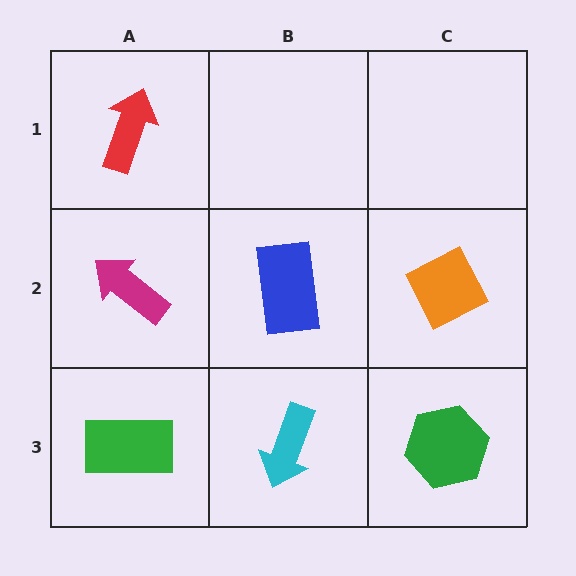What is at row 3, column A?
A green rectangle.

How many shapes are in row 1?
1 shape.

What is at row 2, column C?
An orange diamond.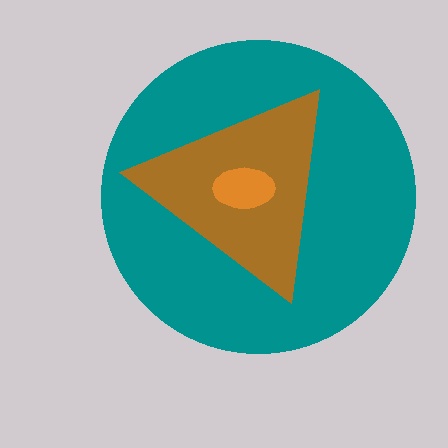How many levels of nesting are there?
3.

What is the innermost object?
The orange ellipse.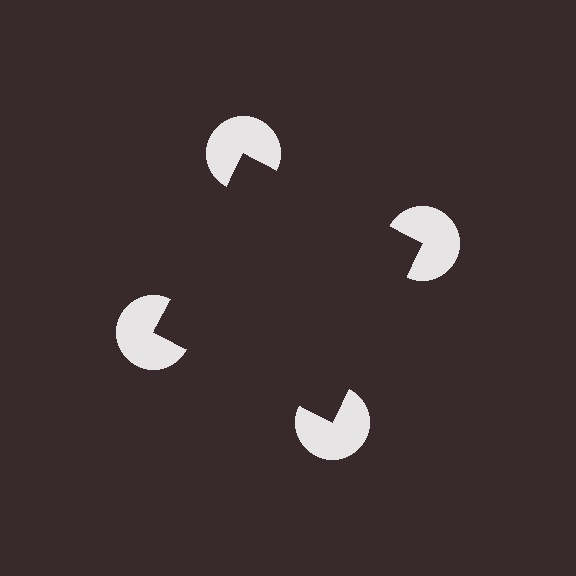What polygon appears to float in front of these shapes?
An illusory square — its edges are inferred from the aligned wedge cuts in the pac-man discs, not physically drawn.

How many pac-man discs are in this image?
There are 4 — one at each vertex of the illusory square.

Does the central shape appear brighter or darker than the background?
It typically appears slightly darker than the background, even though no actual brightness change is drawn.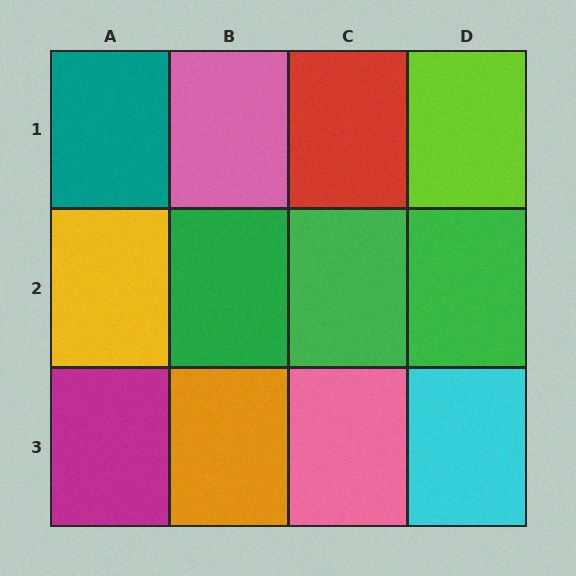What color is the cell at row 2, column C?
Green.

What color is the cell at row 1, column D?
Lime.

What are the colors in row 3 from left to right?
Magenta, orange, pink, cyan.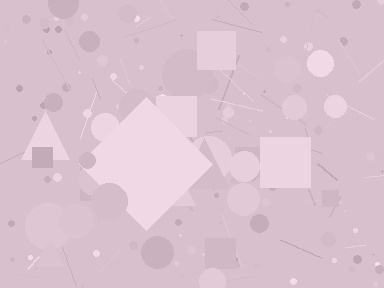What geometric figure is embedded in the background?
A diamond is embedded in the background.